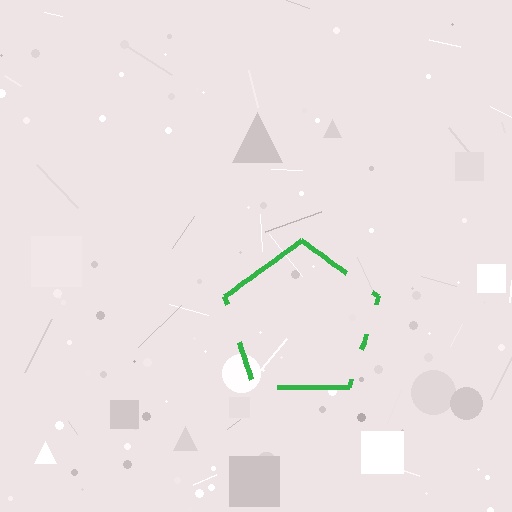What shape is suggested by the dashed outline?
The dashed outline suggests a pentagon.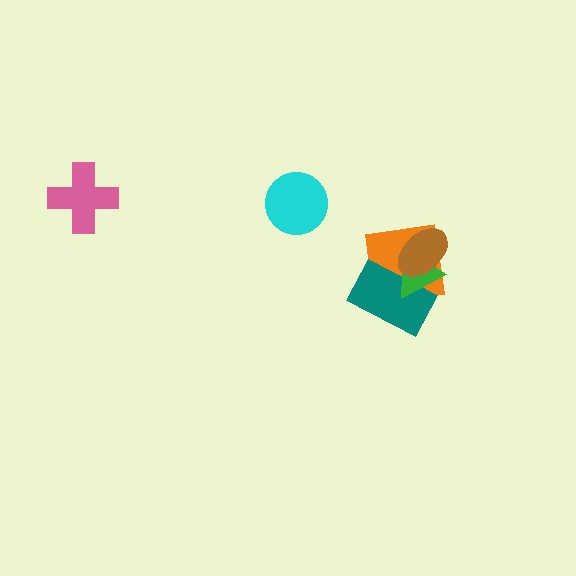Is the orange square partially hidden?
Yes, it is partially covered by another shape.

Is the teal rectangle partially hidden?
Yes, it is partially covered by another shape.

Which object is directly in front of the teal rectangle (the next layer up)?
The green triangle is directly in front of the teal rectangle.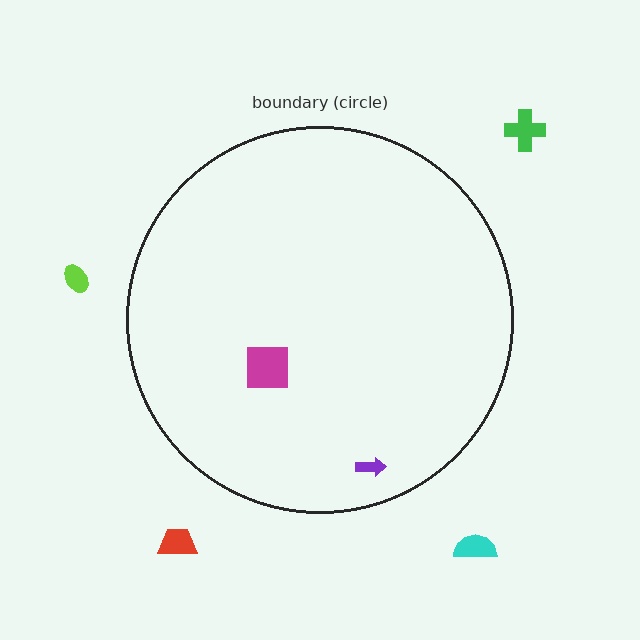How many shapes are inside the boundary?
2 inside, 4 outside.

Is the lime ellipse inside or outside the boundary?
Outside.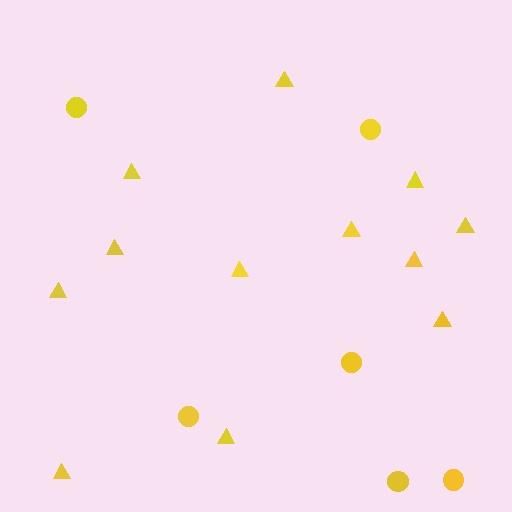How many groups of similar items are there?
There are 2 groups: one group of circles (6) and one group of triangles (12).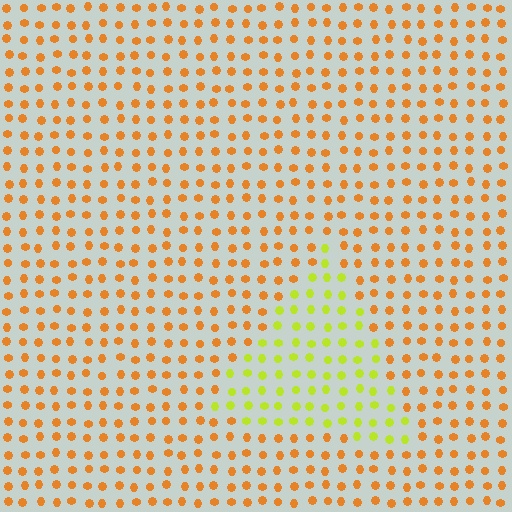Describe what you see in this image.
The image is filled with small orange elements in a uniform arrangement. A triangle-shaped region is visible where the elements are tinted to a slightly different hue, forming a subtle color boundary.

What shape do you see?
I see a triangle.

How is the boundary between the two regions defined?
The boundary is defined purely by a slight shift in hue (about 47 degrees). Spacing, size, and orientation are identical on both sides.